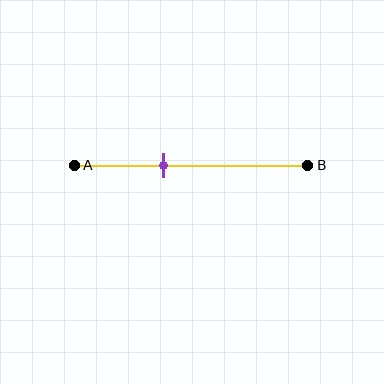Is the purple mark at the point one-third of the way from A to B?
No, the mark is at about 40% from A, not at the 33% one-third point.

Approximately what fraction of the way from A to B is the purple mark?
The purple mark is approximately 40% of the way from A to B.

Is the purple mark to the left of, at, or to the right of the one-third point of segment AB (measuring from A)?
The purple mark is to the right of the one-third point of segment AB.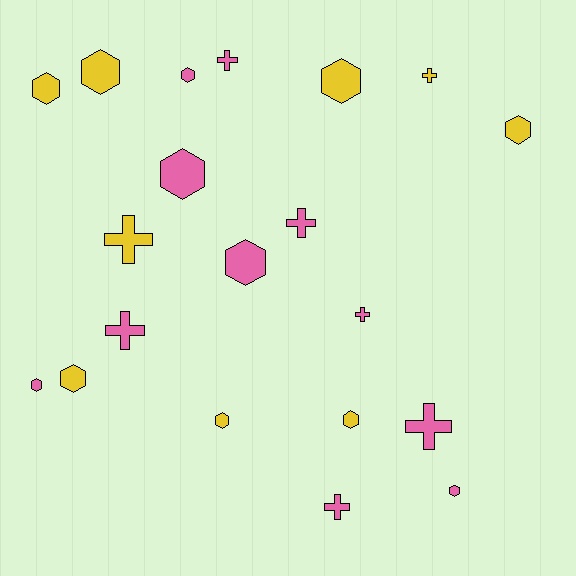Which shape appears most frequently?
Hexagon, with 12 objects.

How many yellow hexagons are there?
There are 7 yellow hexagons.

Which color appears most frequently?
Pink, with 11 objects.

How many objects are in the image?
There are 20 objects.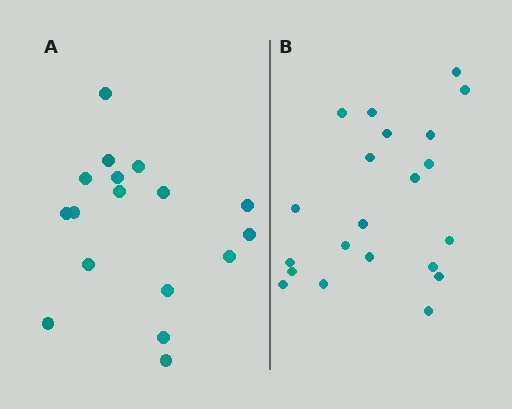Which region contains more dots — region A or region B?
Region B (the right region) has more dots.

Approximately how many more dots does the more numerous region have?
Region B has about 4 more dots than region A.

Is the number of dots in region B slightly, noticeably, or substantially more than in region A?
Region B has only slightly more — the two regions are fairly close. The ratio is roughly 1.2 to 1.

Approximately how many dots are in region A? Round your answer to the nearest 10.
About 20 dots. (The exact count is 17, which rounds to 20.)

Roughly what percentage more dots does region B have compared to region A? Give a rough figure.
About 25% more.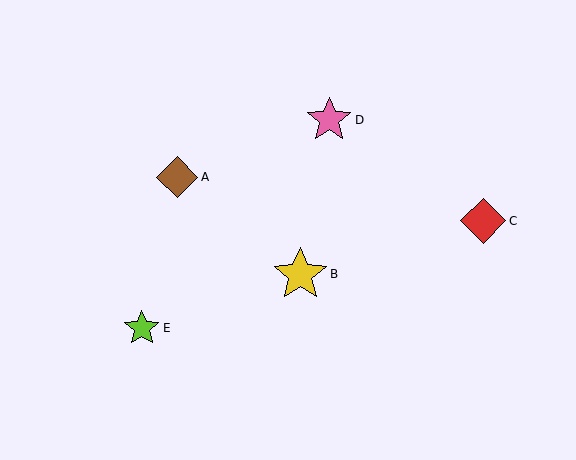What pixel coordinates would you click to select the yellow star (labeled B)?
Click at (300, 274) to select the yellow star B.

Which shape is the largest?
The yellow star (labeled B) is the largest.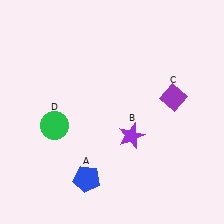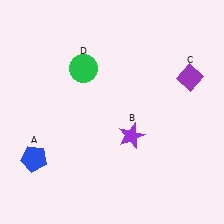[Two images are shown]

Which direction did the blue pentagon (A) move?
The blue pentagon (A) moved left.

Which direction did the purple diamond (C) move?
The purple diamond (C) moved up.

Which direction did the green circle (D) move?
The green circle (D) moved up.